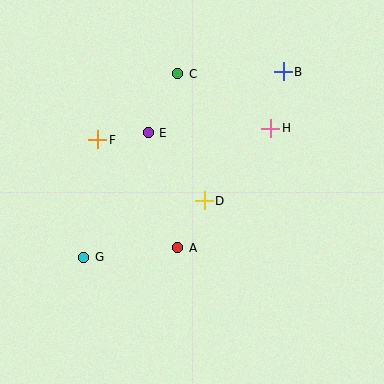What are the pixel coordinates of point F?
Point F is at (98, 140).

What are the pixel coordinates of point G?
Point G is at (84, 257).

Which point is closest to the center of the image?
Point D at (204, 201) is closest to the center.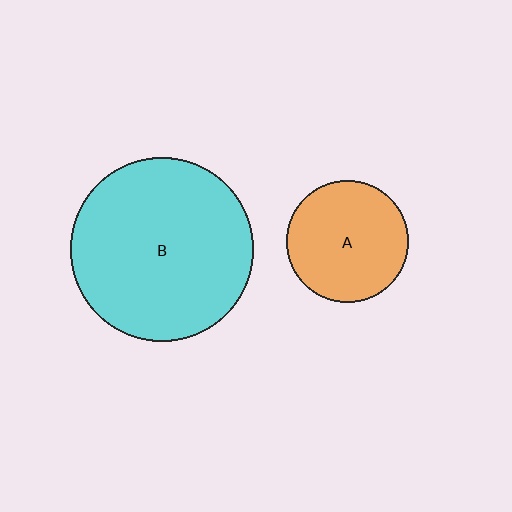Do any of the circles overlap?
No, none of the circles overlap.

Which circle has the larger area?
Circle B (cyan).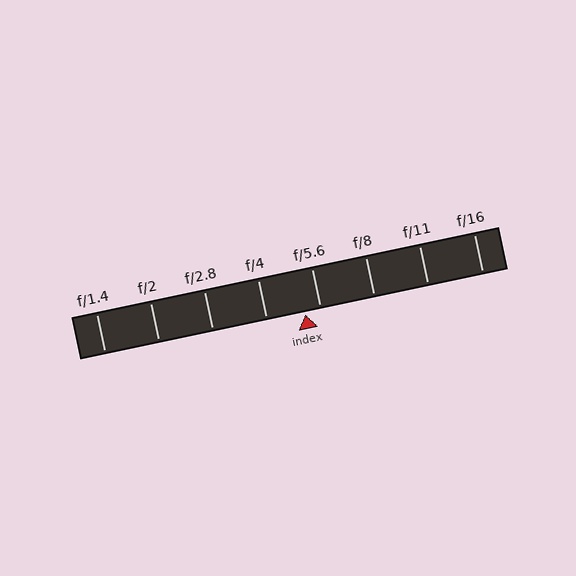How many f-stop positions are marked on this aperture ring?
There are 8 f-stop positions marked.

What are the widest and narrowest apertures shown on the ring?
The widest aperture shown is f/1.4 and the narrowest is f/16.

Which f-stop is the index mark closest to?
The index mark is closest to f/5.6.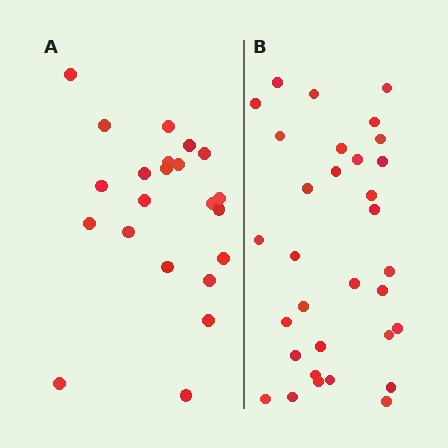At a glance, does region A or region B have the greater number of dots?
Region B (the right region) has more dots.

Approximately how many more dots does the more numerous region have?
Region B has roughly 10 or so more dots than region A.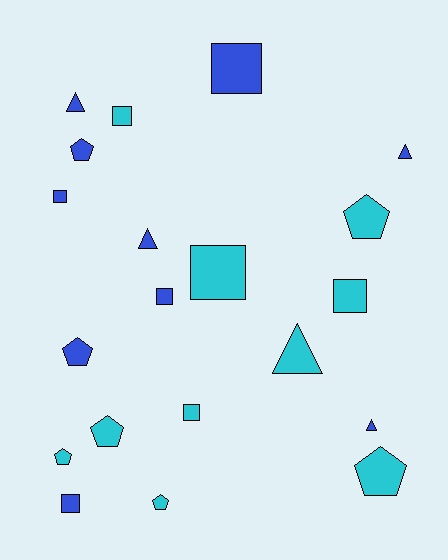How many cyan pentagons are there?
There are 5 cyan pentagons.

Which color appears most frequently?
Cyan, with 10 objects.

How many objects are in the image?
There are 20 objects.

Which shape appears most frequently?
Square, with 8 objects.